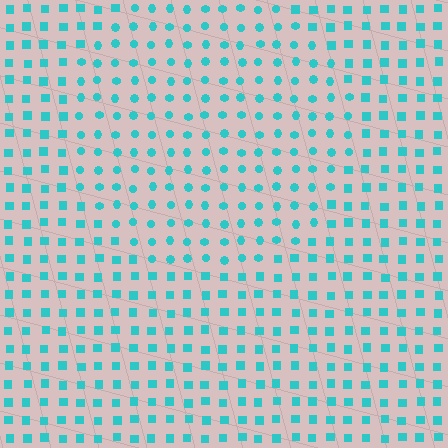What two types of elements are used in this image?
The image uses circles inside the circle region and squares outside it.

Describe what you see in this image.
The image is filled with small cyan elements arranged in a uniform grid. A circle-shaped region contains circles, while the surrounding area contains squares. The boundary is defined purely by the change in element shape.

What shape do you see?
I see a circle.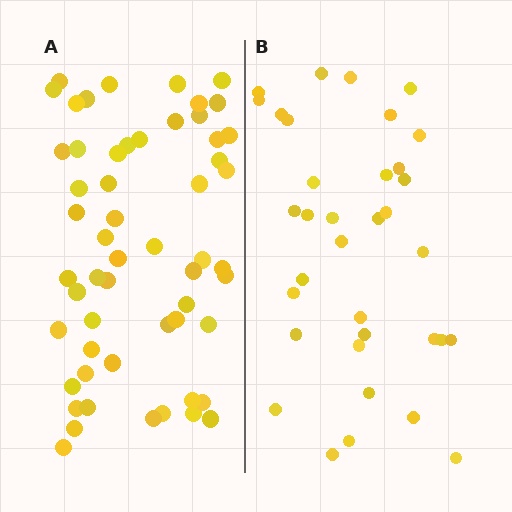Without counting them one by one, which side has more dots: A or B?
Region A (the left region) has more dots.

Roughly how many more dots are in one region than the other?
Region A has approximately 20 more dots than region B.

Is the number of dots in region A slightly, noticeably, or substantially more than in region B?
Region A has substantially more. The ratio is roughly 1.6 to 1.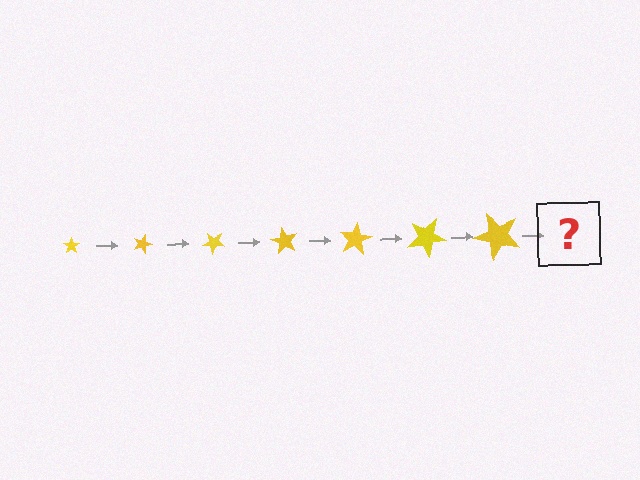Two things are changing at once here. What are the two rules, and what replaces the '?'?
The two rules are that the star grows larger each step and it rotates 20 degrees each step. The '?' should be a star, larger than the previous one and rotated 140 degrees from the start.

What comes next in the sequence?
The next element should be a star, larger than the previous one and rotated 140 degrees from the start.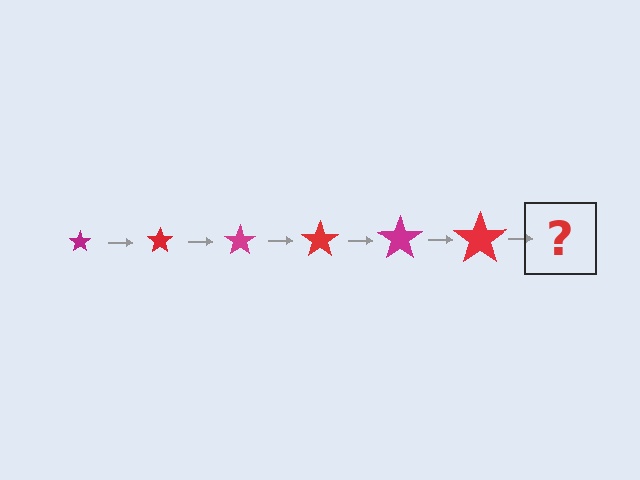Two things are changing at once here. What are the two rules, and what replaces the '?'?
The two rules are that the star grows larger each step and the color cycles through magenta and red. The '?' should be a magenta star, larger than the previous one.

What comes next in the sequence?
The next element should be a magenta star, larger than the previous one.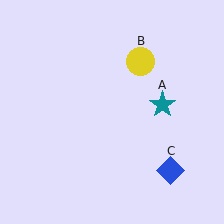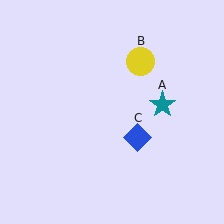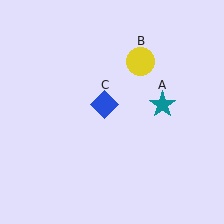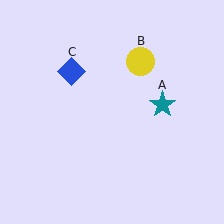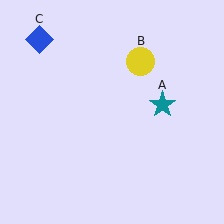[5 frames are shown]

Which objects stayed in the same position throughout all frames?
Teal star (object A) and yellow circle (object B) remained stationary.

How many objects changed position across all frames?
1 object changed position: blue diamond (object C).